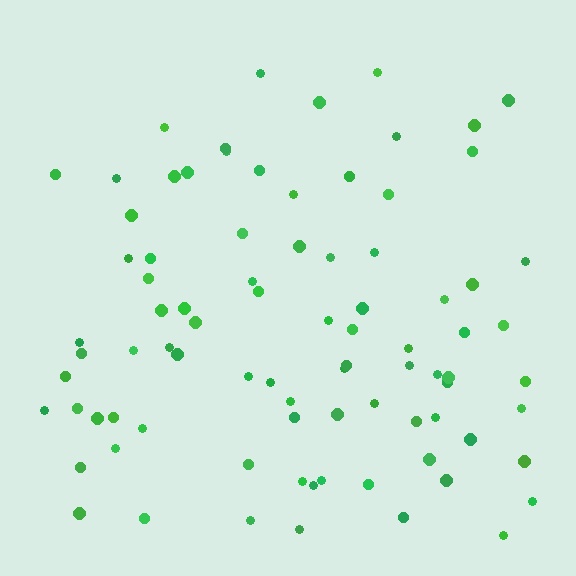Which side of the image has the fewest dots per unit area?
The top.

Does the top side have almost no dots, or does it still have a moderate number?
Still a moderate number, just noticeably fewer than the bottom.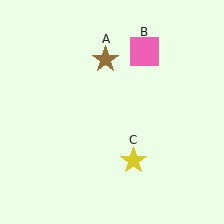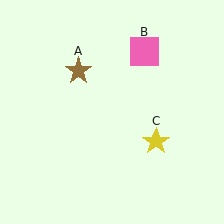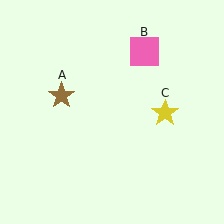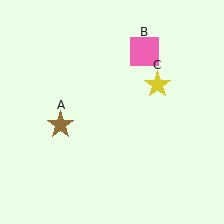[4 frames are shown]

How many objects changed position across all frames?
2 objects changed position: brown star (object A), yellow star (object C).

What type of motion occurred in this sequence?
The brown star (object A), yellow star (object C) rotated counterclockwise around the center of the scene.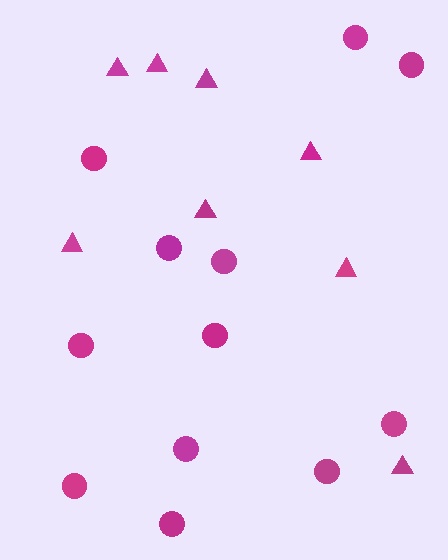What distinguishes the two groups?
There are 2 groups: one group of circles (12) and one group of triangles (8).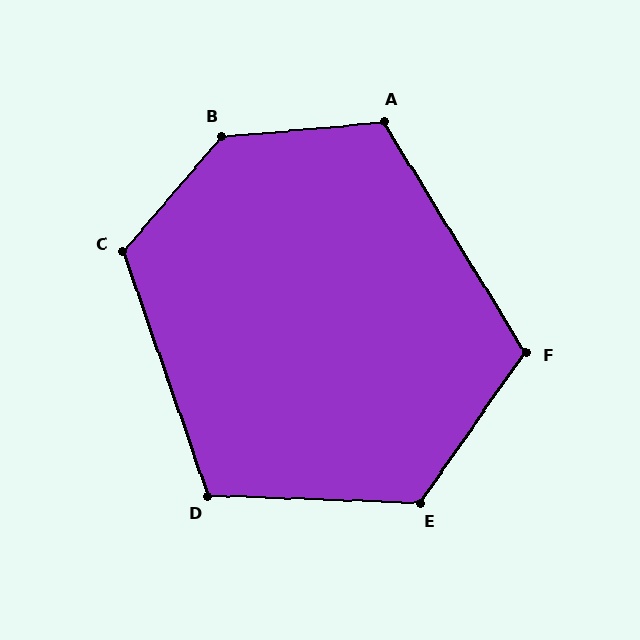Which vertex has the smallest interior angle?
D, at approximately 111 degrees.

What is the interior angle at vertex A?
Approximately 116 degrees (obtuse).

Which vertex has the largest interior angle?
B, at approximately 136 degrees.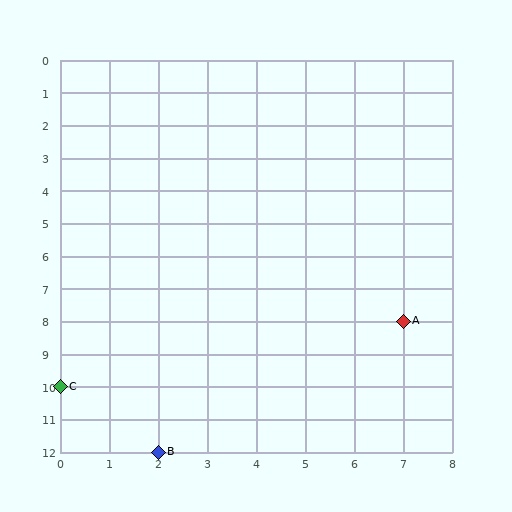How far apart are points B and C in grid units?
Points B and C are 2 columns and 2 rows apart (about 2.8 grid units diagonally).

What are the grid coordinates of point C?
Point C is at grid coordinates (0, 10).